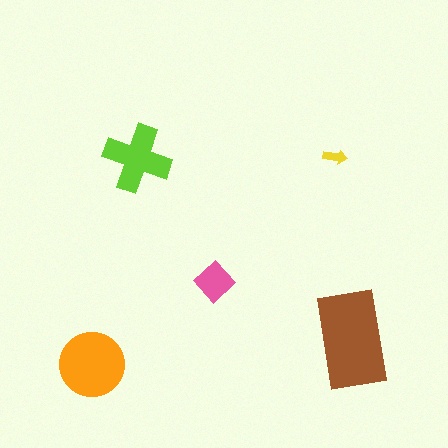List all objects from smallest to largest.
The yellow arrow, the pink diamond, the lime cross, the orange circle, the brown rectangle.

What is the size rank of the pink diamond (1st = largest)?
4th.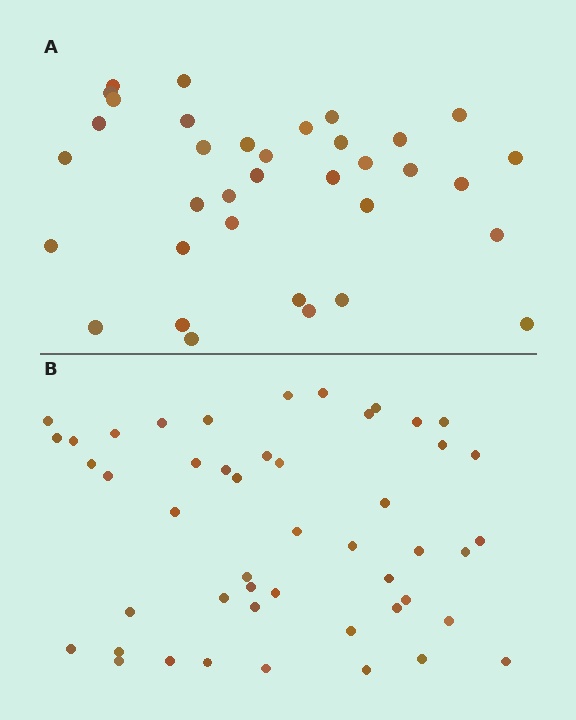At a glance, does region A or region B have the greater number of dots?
Region B (the bottom region) has more dots.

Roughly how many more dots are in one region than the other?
Region B has approximately 15 more dots than region A.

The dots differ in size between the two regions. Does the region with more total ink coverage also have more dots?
No. Region A has more total ink coverage because its dots are larger, but region B actually contains more individual dots. Total area can be misleading — the number of items is what matters here.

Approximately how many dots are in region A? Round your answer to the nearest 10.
About 40 dots. (The exact count is 35, which rounds to 40.)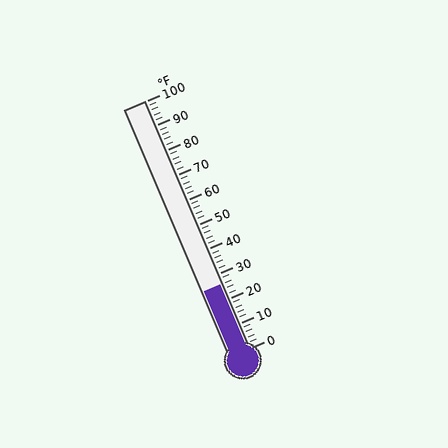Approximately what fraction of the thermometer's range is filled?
The thermometer is filled to approximately 25% of its range.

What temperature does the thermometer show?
The thermometer shows approximately 26°F.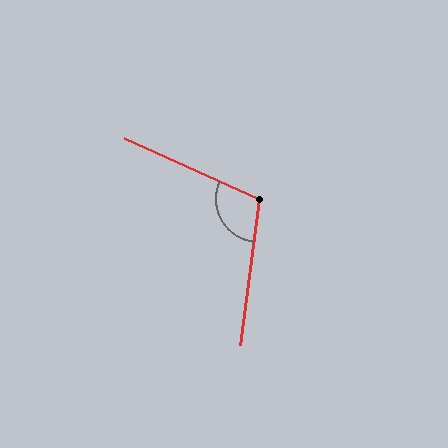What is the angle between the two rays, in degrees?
Approximately 107 degrees.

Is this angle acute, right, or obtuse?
It is obtuse.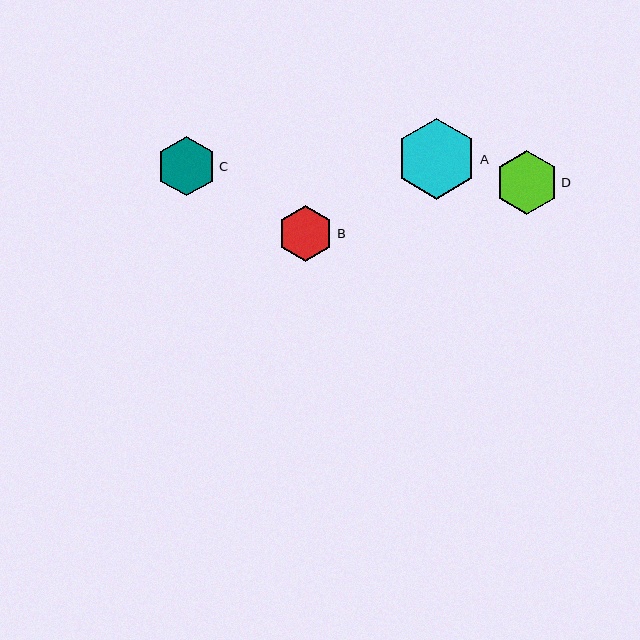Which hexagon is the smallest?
Hexagon B is the smallest with a size of approximately 56 pixels.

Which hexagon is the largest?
Hexagon A is the largest with a size of approximately 81 pixels.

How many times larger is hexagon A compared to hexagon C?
Hexagon A is approximately 1.3 times the size of hexagon C.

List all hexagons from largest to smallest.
From largest to smallest: A, D, C, B.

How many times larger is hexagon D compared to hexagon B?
Hexagon D is approximately 1.1 times the size of hexagon B.